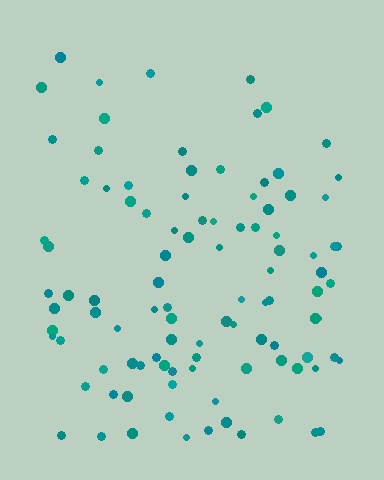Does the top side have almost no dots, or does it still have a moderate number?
Still a moderate number, just noticeably fewer than the bottom.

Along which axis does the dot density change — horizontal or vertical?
Vertical.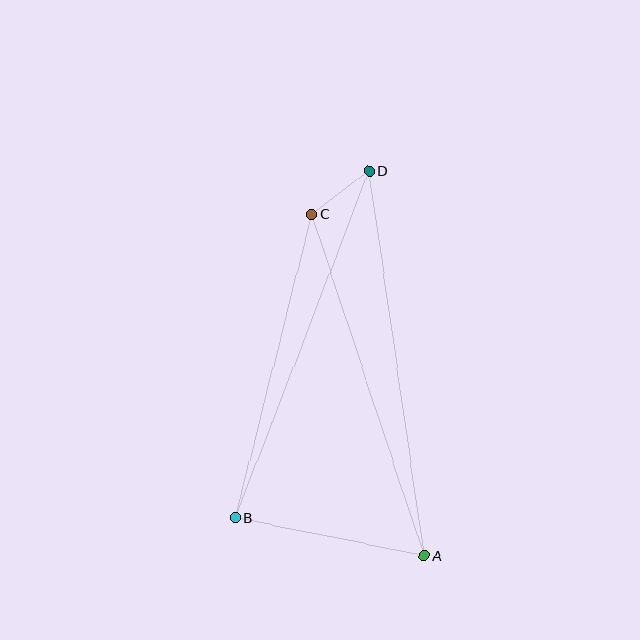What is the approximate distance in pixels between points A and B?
The distance between A and B is approximately 193 pixels.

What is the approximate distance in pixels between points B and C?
The distance between B and C is approximately 313 pixels.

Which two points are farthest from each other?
Points A and D are farthest from each other.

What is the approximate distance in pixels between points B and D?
The distance between B and D is approximately 372 pixels.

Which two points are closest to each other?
Points C and D are closest to each other.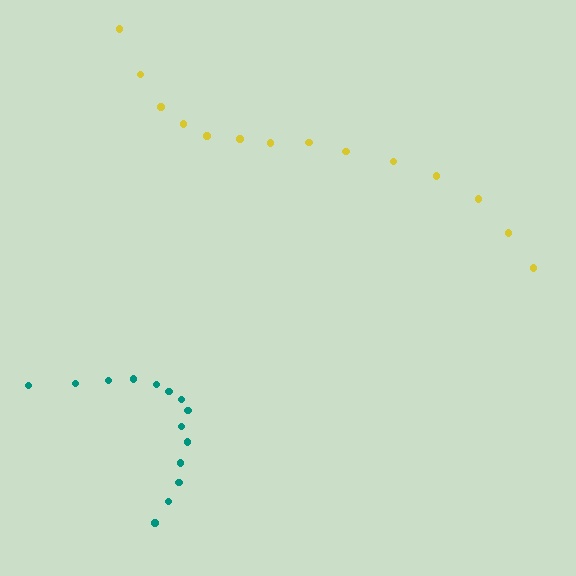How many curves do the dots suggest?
There are 2 distinct paths.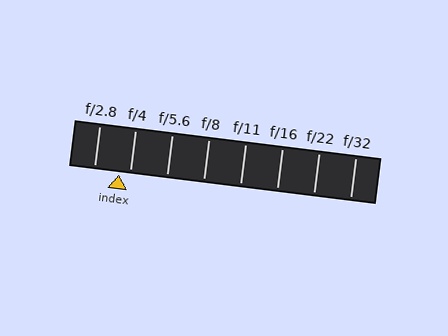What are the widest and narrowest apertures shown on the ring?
The widest aperture shown is f/2.8 and the narrowest is f/32.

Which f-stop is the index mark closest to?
The index mark is closest to f/4.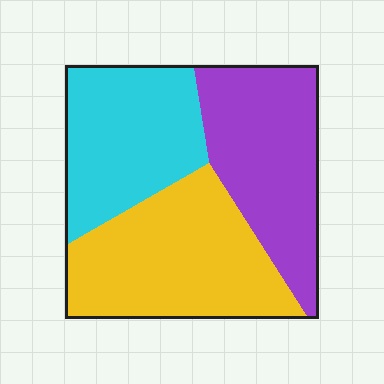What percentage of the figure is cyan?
Cyan covers roughly 30% of the figure.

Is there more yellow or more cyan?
Yellow.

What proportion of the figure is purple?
Purple takes up about one third (1/3) of the figure.